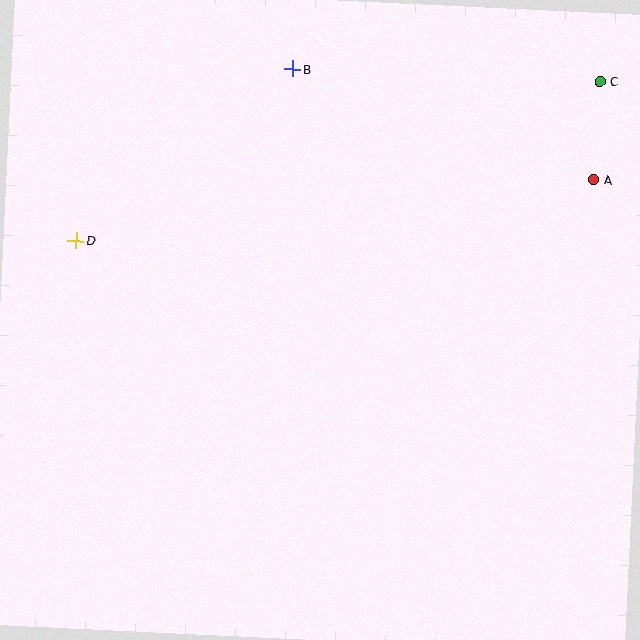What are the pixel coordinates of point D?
Point D is at (76, 241).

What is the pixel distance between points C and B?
The distance between C and B is 307 pixels.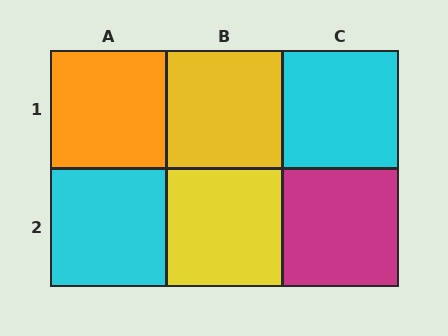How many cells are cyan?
2 cells are cyan.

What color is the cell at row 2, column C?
Magenta.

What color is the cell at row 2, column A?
Cyan.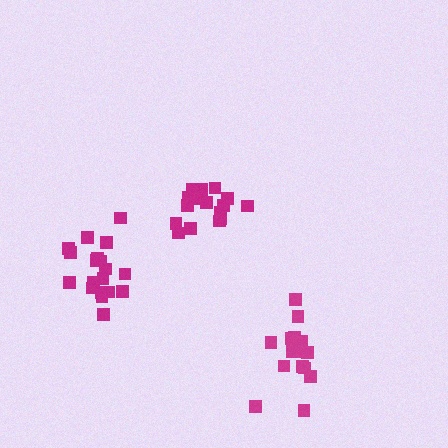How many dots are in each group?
Group 1: 19 dots, Group 2: 16 dots, Group 3: 15 dots (50 total).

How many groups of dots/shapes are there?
There are 3 groups.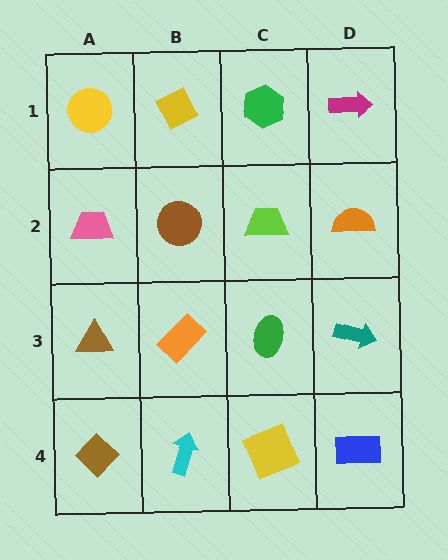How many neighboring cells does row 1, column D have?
2.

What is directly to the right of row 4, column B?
A yellow square.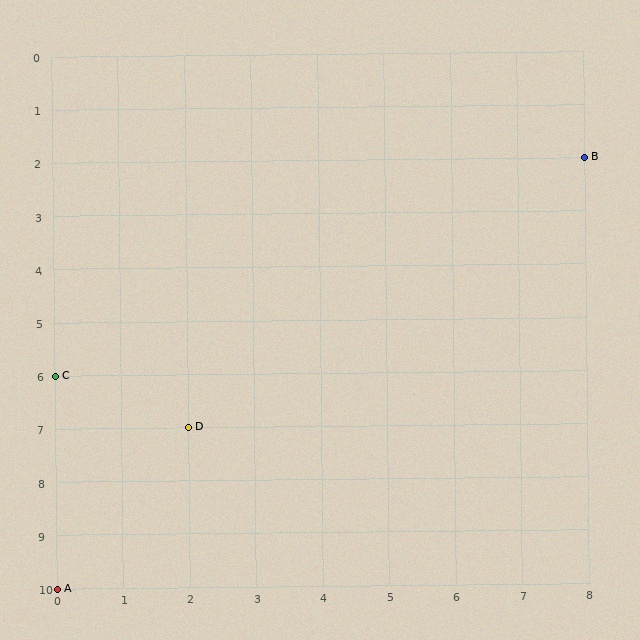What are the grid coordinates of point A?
Point A is at grid coordinates (0, 10).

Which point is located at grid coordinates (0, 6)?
Point C is at (0, 6).